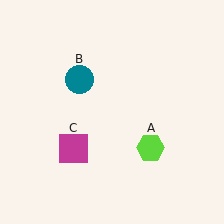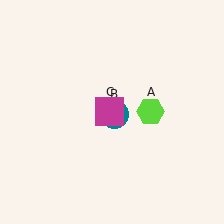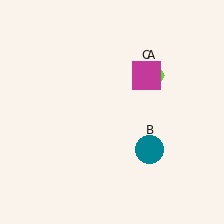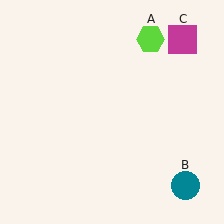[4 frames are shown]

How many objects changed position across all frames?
3 objects changed position: lime hexagon (object A), teal circle (object B), magenta square (object C).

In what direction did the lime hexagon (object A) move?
The lime hexagon (object A) moved up.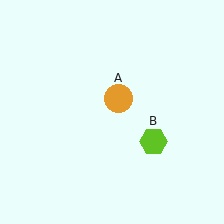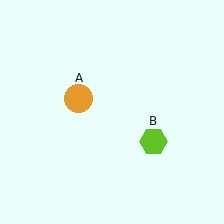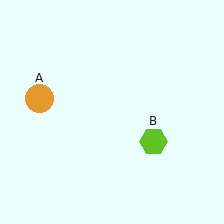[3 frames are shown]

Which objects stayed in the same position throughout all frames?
Lime hexagon (object B) remained stationary.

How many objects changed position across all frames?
1 object changed position: orange circle (object A).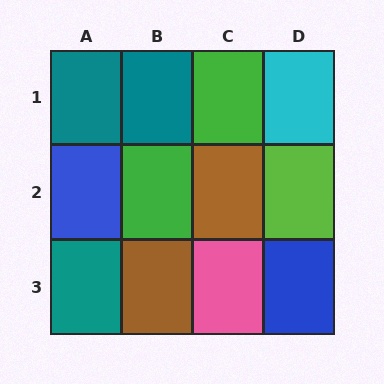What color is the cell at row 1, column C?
Green.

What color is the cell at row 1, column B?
Teal.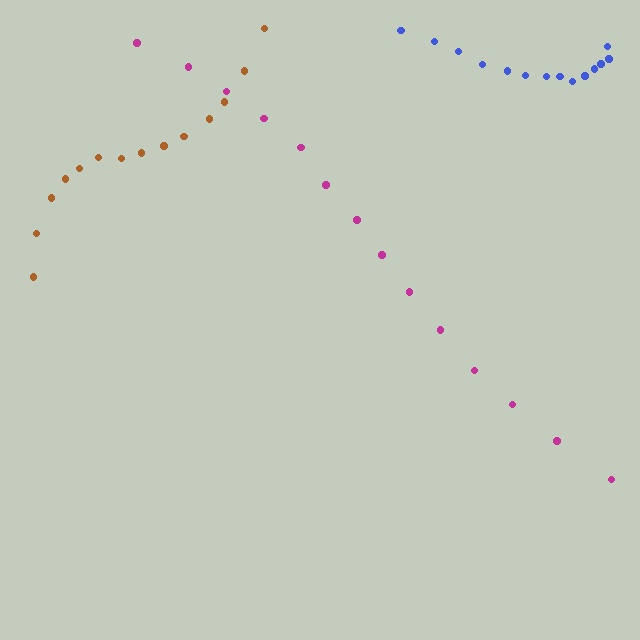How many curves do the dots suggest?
There are 3 distinct paths.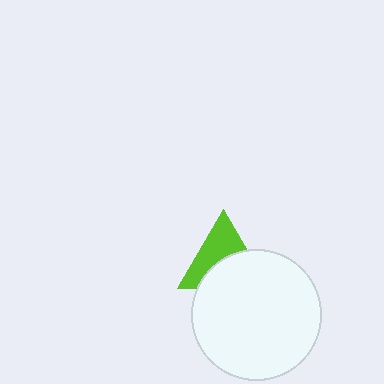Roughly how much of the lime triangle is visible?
About half of it is visible (roughly 51%).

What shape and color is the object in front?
The object in front is a white circle.